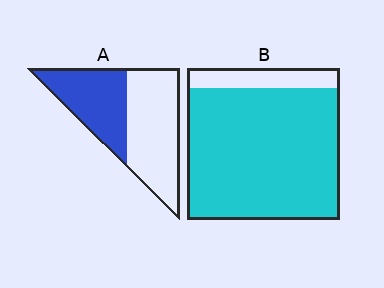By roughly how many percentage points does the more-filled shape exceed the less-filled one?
By roughly 45 percentage points (B over A).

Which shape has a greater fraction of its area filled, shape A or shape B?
Shape B.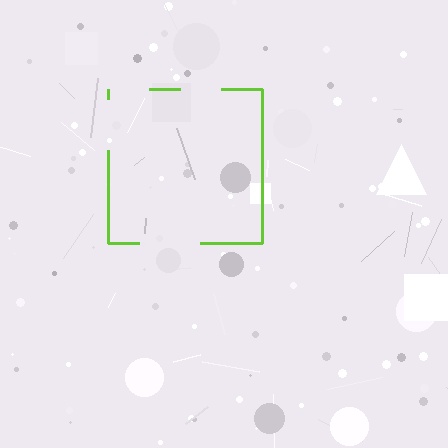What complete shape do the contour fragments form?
The contour fragments form a square.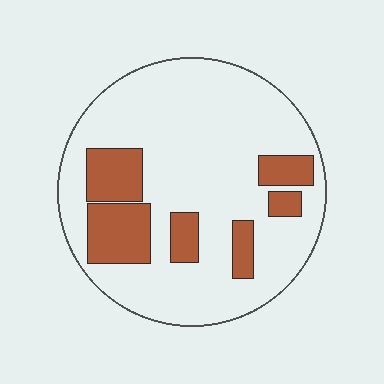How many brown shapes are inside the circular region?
6.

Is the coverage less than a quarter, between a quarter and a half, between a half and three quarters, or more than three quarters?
Less than a quarter.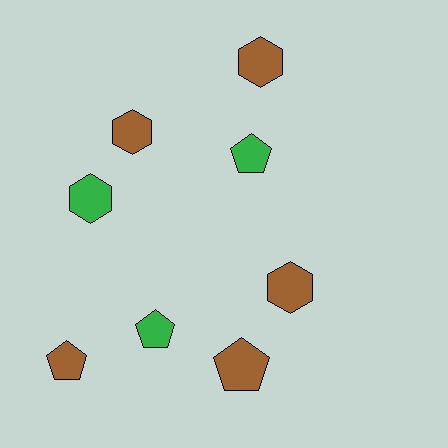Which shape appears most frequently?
Pentagon, with 4 objects.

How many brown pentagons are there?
There are 2 brown pentagons.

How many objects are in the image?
There are 8 objects.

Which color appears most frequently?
Brown, with 5 objects.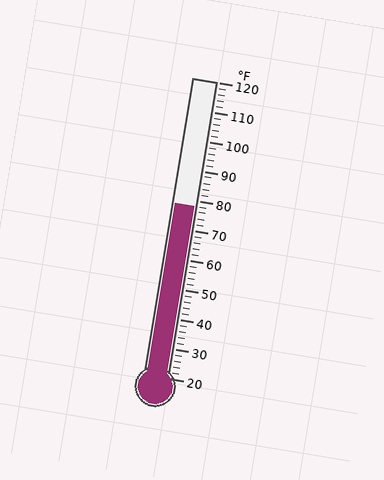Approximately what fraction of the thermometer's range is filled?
The thermometer is filled to approximately 60% of its range.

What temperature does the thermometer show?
The thermometer shows approximately 78°F.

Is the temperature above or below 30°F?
The temperature is above 30°F.